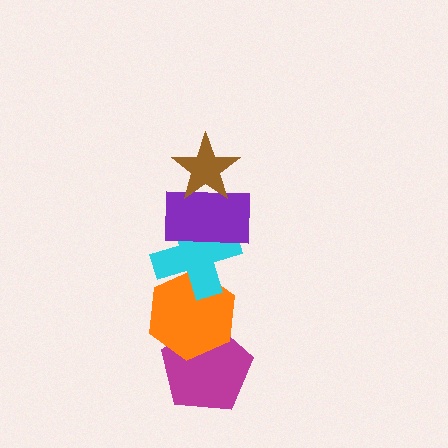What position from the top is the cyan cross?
The cyan cross is 3rd from the top.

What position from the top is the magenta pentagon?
The magenta pentagon is 5th from the top.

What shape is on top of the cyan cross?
The purple rectangle is on top of the cyan cross.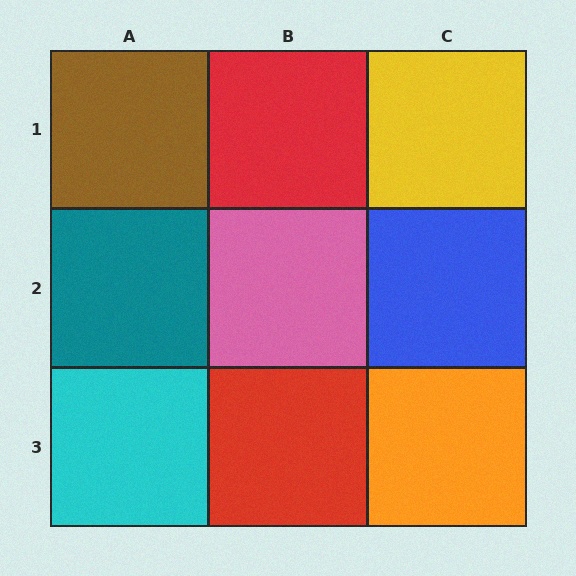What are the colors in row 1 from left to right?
Brown, red, yellow.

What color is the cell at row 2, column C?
Blue.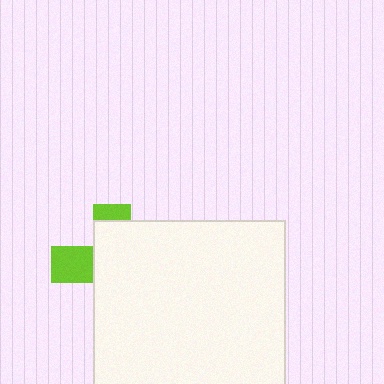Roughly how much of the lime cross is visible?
A small part of it is visible (roughly 28%).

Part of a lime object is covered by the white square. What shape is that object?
It is a cross.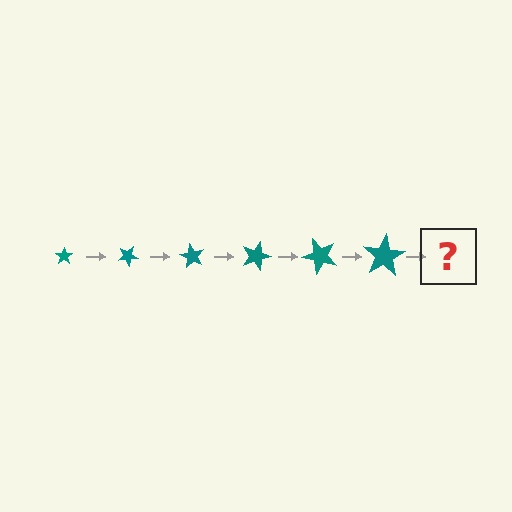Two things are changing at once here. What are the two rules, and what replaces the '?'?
The two rules are that the star grows larger each step and it rotates 30 degrees each step. The '?' should be a star, larger than the previous one and rotated 180 degrees from the start.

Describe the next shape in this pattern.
It should be a star, larger than the previous one and rotated 180 degrees from the start.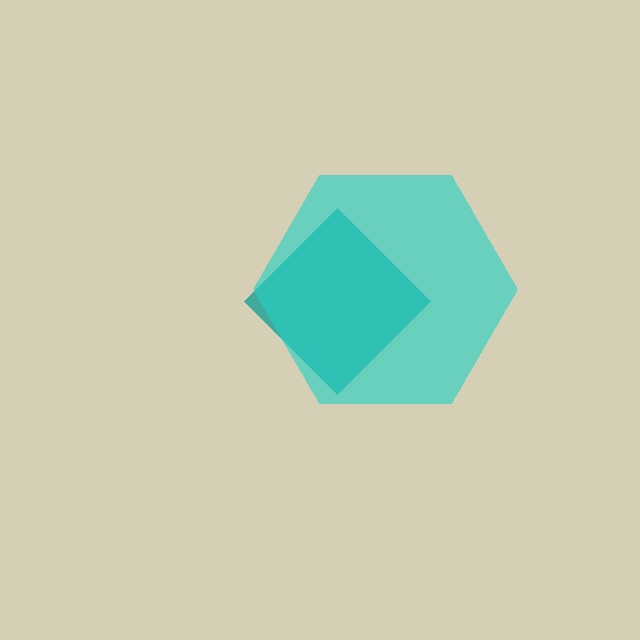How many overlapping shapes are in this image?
There are 2 overlapping shapes in the image.